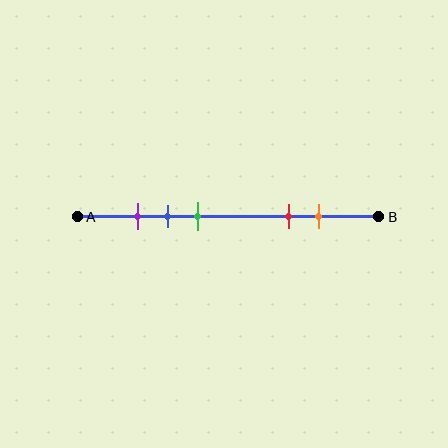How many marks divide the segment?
There are 5 marks dividing the segment.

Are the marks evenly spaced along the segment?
No, the marks are not evenly spaced.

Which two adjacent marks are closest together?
The purple and blue marks are the closest adjacent pair.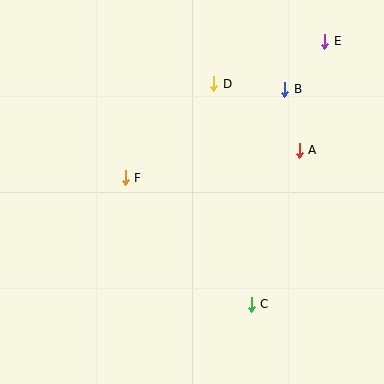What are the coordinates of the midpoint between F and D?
The midpoint between F and D is at (170, 131).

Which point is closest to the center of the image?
Point F at (125, 178) is closest to the center.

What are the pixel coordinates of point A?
Point A is at (299, 150).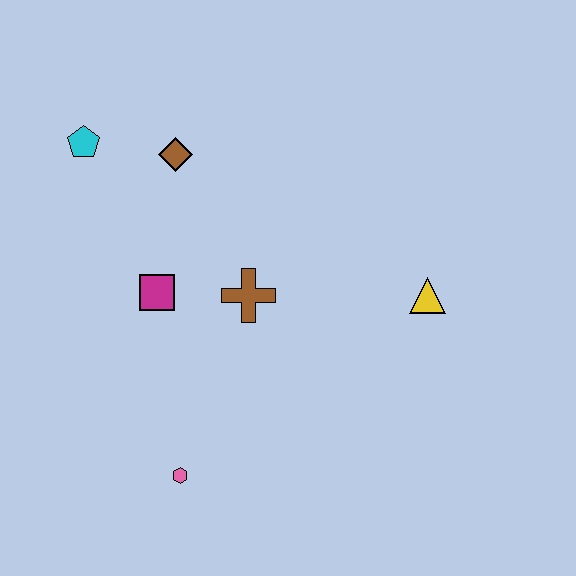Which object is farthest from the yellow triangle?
The cyan pentagon is farthest from the yellow triangle.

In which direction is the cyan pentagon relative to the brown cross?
The cyan pentagon is to the left of the brown cross.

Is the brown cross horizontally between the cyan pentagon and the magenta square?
No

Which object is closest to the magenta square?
The brown cross is closest to the magenta square.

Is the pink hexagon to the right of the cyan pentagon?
Yes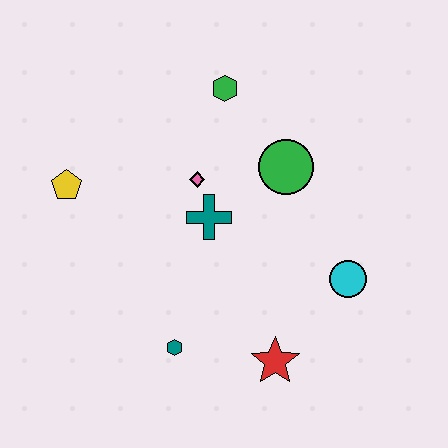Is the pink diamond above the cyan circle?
Yes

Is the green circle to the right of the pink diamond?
Yes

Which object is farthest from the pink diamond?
The red star is farthest from the pink diamond.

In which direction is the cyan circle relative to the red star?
The cyan circle is above the red star.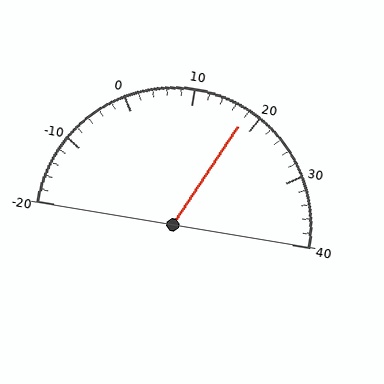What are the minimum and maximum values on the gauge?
The gauge ranges from -20 to 40.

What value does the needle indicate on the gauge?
The needle indicates approximately 18.